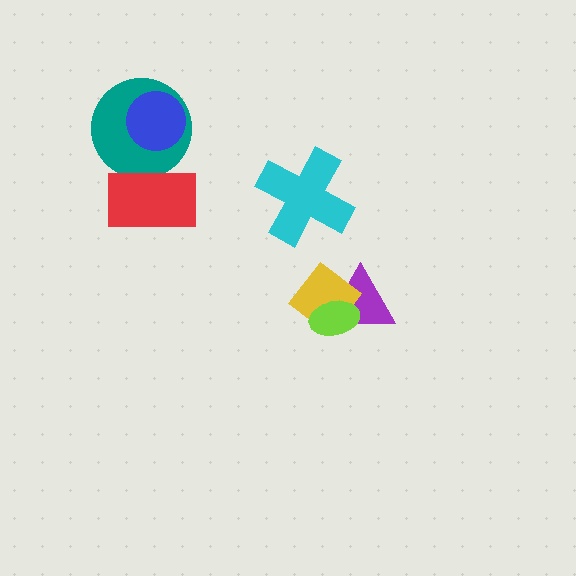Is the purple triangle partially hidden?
Yes, it is partially covered by another shape.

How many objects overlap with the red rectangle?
1 object overlaps with the red rectangle.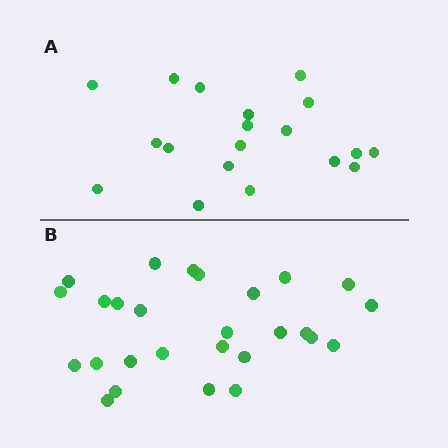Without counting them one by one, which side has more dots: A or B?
Region B (the bottom region) has more dots.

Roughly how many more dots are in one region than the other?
Region B has roughly 8 or so more dots than region A.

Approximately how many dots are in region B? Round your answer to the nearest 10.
About 30 dots. (The exact count is 27, which rounds to 30.)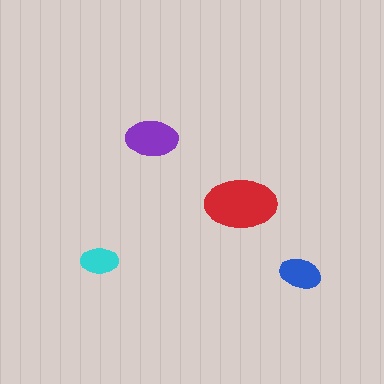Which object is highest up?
The purple ellipse is topmost.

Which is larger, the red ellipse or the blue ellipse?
The red one.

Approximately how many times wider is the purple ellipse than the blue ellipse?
About 1.5 times wider.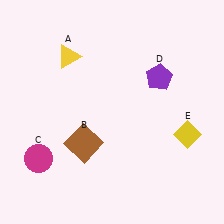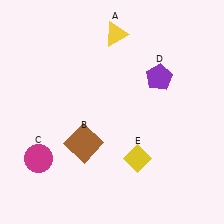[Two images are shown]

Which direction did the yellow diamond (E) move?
The yellow diamond (E) moved left.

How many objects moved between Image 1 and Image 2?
2 objects moved between the two images.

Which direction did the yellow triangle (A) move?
The yellow triangle (A) moved right.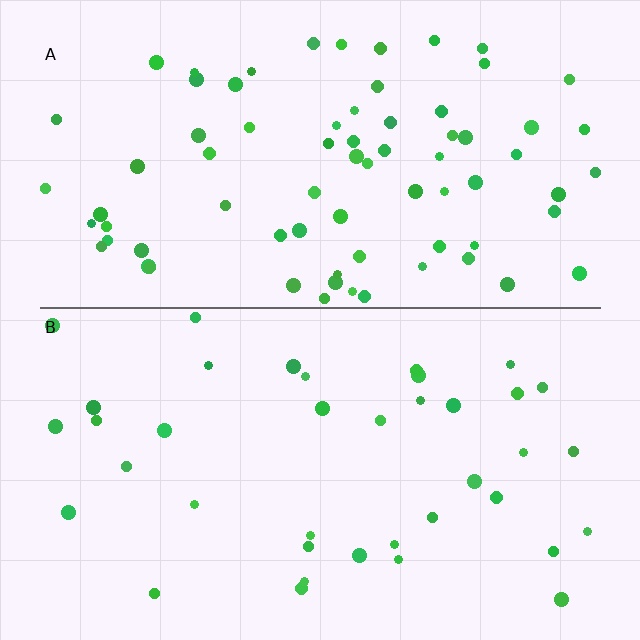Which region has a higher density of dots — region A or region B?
A (the top).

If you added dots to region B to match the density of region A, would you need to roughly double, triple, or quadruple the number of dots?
Approximately double.